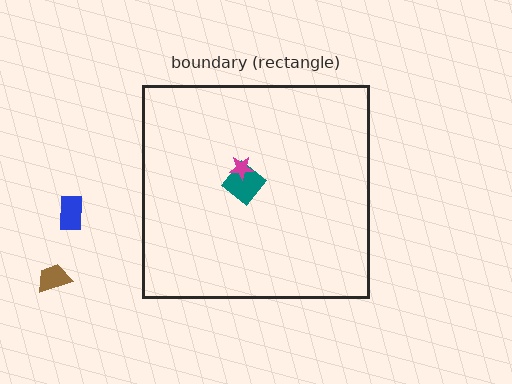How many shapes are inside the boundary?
2 inside, 2 outside.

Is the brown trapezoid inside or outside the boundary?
Outside.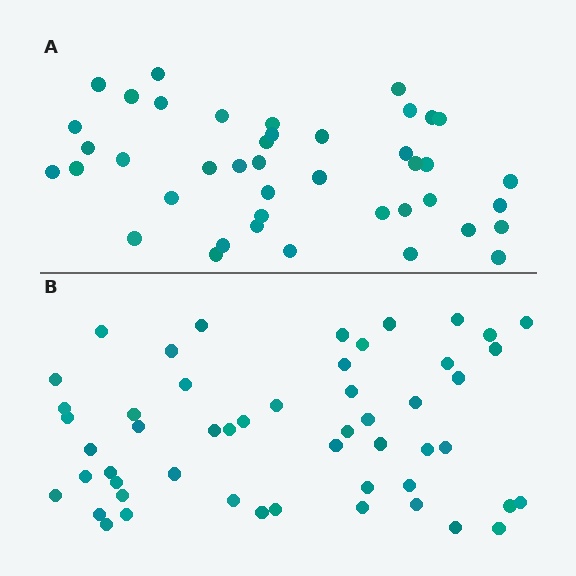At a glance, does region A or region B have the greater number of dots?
Region B (the bottom region) has more dots.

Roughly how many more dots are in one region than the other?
Region B has roughly 10 or so more dots than region A.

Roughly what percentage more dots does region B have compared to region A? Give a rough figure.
About 25% more.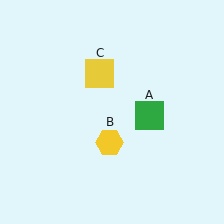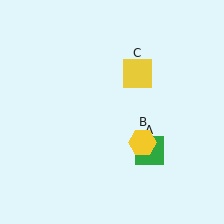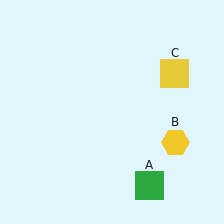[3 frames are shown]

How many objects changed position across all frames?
3 objects changed position: green square (object A), yellow hexagon (object B), yellow square (object C).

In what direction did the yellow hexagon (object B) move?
The yellow hexagon (object B) moved right.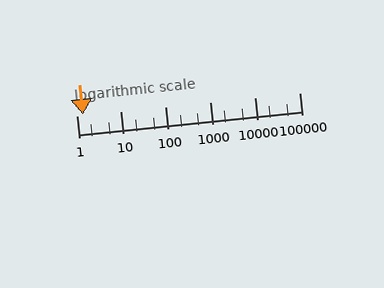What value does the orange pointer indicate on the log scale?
The pointer indicates approximately 1.4.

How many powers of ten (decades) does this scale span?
The scale spans 5 decades, from 1 to 100000.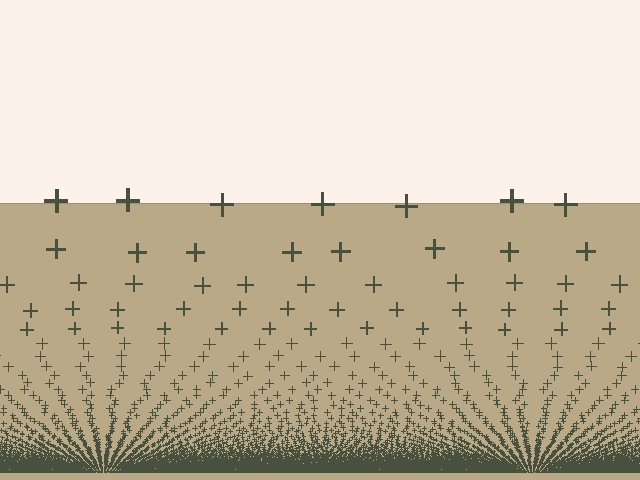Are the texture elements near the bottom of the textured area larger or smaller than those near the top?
Smaller. The gradient is inverted — elements near the bottom are smaller and denser.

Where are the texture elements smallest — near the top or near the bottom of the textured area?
Near the bottom.